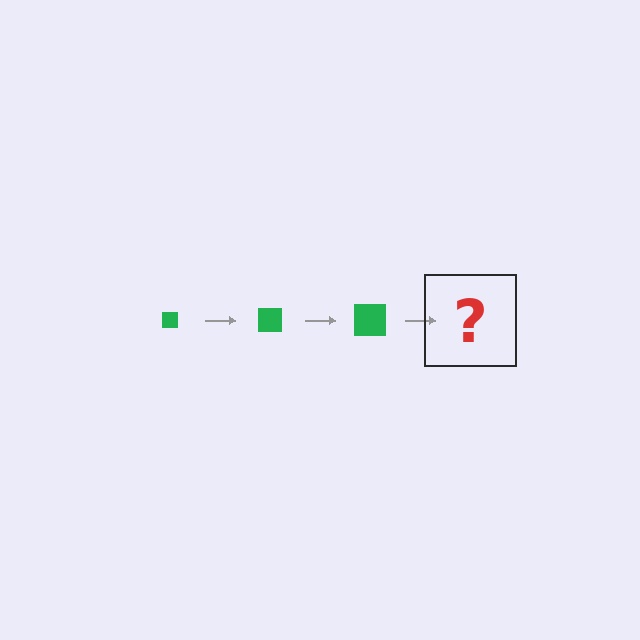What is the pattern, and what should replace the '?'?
The pattern is that the square gets progressively larger each step. The '?' should be a green square, larger than the previous one.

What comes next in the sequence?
The next element should be a green square, larger than the previous one.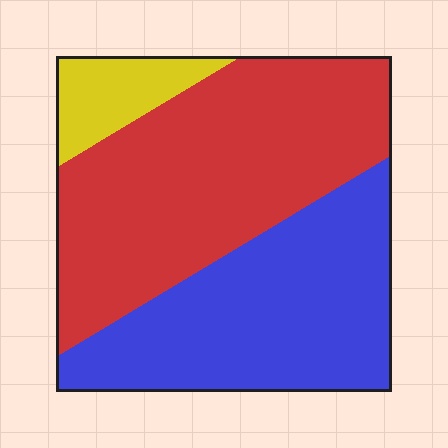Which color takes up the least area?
Yellow, at roughly 10%.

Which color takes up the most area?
Red, at roughly 50%.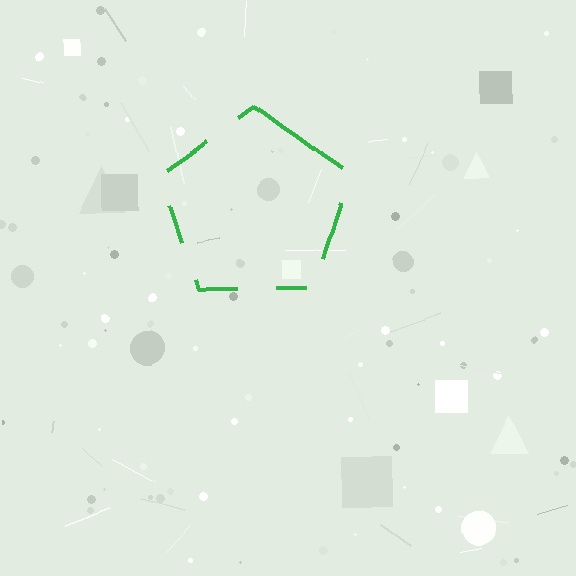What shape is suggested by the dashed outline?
The dashed outline suggests a pentagon.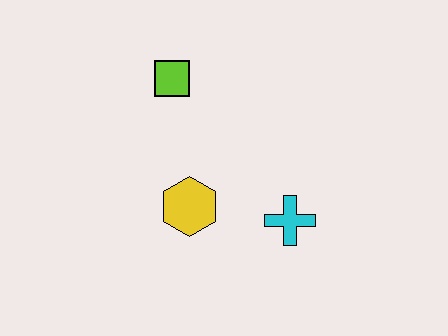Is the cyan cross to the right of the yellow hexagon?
Yes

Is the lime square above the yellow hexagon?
Yes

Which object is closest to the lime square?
The yellow hexagon is closest to the lime square.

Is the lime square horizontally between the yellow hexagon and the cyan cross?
No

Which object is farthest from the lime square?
The cyan cross is farthest from the lime square.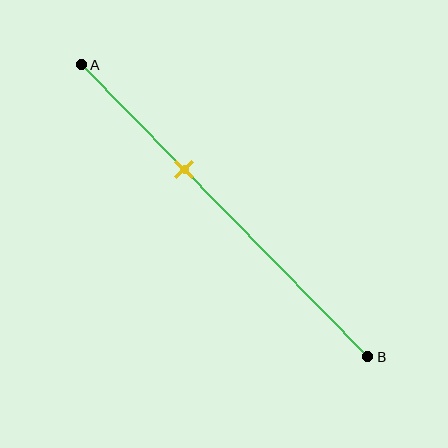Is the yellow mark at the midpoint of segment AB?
No, the mark is at about 35% from A, not at the 50% midpoint.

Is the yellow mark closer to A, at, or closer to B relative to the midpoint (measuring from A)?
The yellow mark is closer to point A than the midpoint of segment AB.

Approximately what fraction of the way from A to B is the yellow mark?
The yellow mark is approximately 35% of the way from A to B.